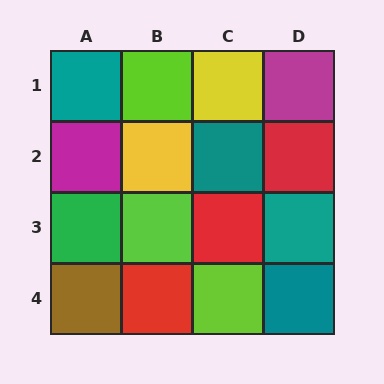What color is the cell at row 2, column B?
Yellow.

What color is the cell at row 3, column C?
Red.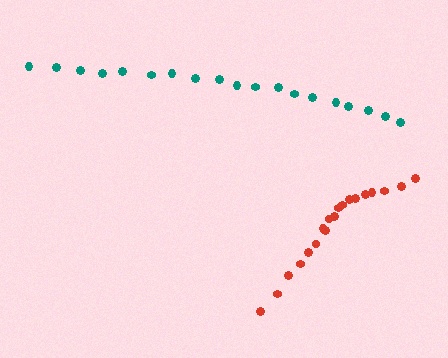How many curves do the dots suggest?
There are 2 distinct paths.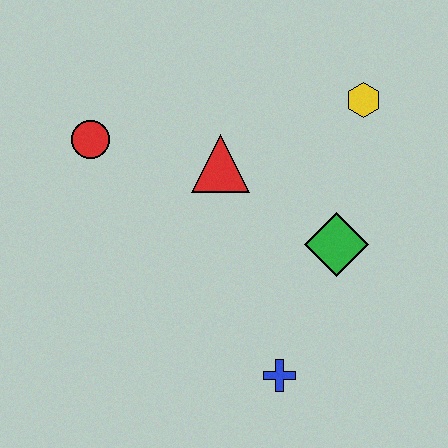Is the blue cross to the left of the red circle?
No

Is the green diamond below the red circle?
Yes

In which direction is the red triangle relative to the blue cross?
The red triangle is above the blue cross.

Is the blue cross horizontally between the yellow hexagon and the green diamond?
No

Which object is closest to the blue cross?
The green diamond is closest to the blue cross.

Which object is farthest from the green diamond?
The red circle is farthest from the green diamond.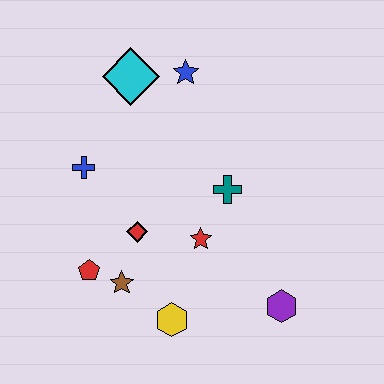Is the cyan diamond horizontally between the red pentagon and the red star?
Yes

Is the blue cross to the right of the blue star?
No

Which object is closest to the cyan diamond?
The blue star is closest to the cyan diamond.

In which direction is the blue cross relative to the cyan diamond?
The blue cross is below the cyan diamond.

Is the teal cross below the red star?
No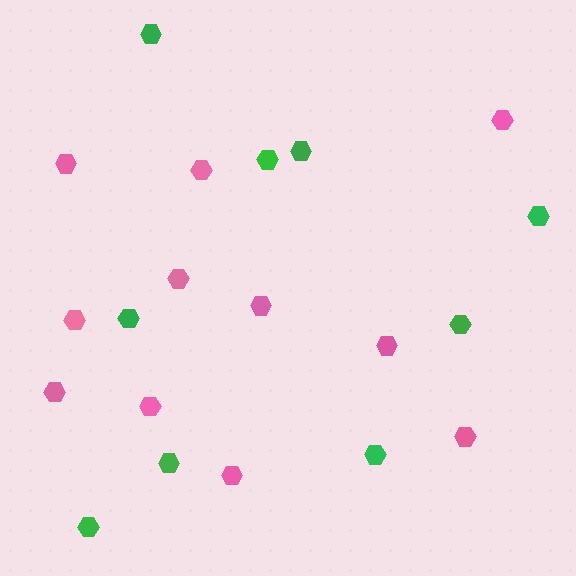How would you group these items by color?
There are 2 groups: one group of green hexagons (9) and one group of pink hexagons (11).